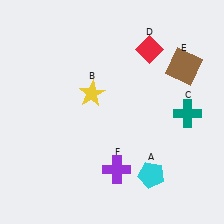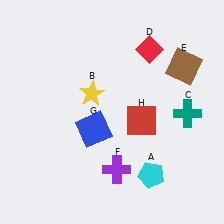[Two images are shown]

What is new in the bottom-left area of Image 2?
A blue square (G) was added in the bottom-left area of Image 2.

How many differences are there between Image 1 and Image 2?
There are 2 differences between the two images.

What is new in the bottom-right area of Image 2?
A red square (H) was added in the bottom-right area of Image 2.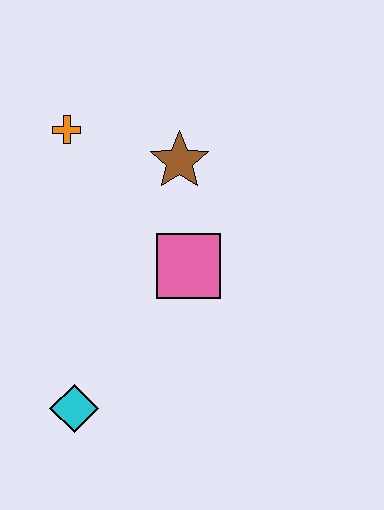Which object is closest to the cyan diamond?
The pink square is closest to the cyan diamond.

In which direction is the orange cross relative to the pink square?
The orange cross is above the pink square.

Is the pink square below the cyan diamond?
No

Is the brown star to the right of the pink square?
No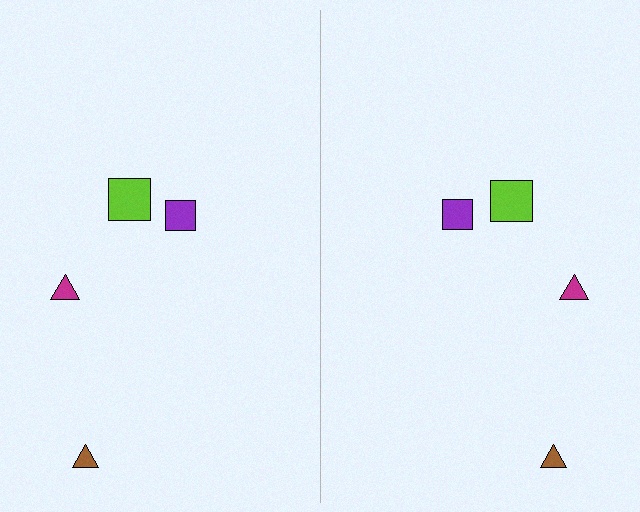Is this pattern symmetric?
Yes, this pattern has bilateral (reflection) symmetry.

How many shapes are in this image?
There are 8 shapes in this image.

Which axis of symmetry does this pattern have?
The pattern has a vertical axis of symmetry running through the center of the image.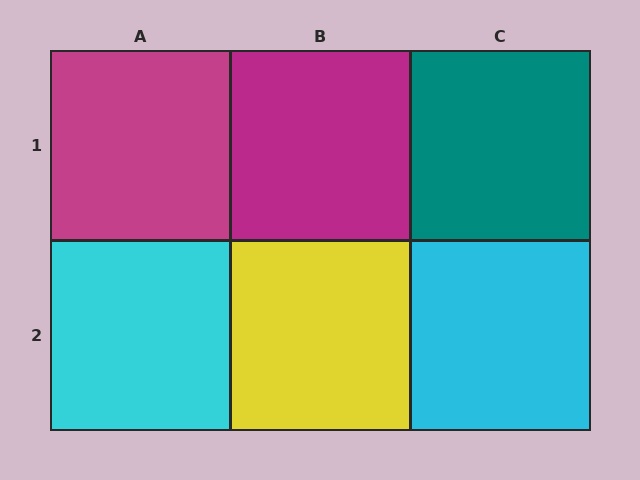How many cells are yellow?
1 cell is yellow.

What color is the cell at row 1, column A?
Magenta.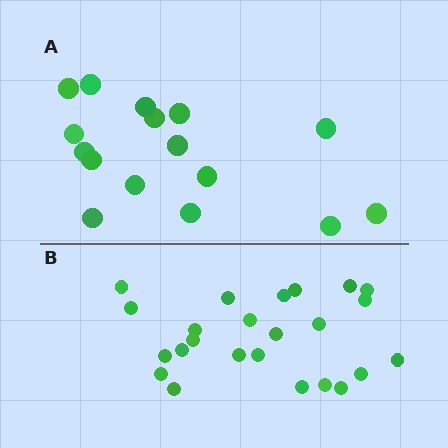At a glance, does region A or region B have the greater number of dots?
Region B (the bottom region) has more dots.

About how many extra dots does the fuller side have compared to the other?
Region B has roughly 8 or so more dots than region A.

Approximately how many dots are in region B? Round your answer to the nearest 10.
About 20 dots. (The exact count is 24, which rounds to 20.)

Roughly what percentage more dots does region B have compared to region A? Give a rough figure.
About 50% more.